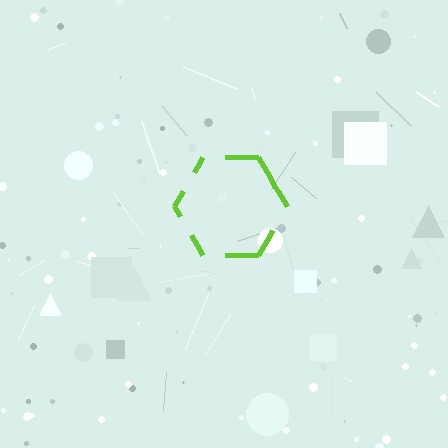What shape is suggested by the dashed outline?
The dashed outline suggests a hexagon.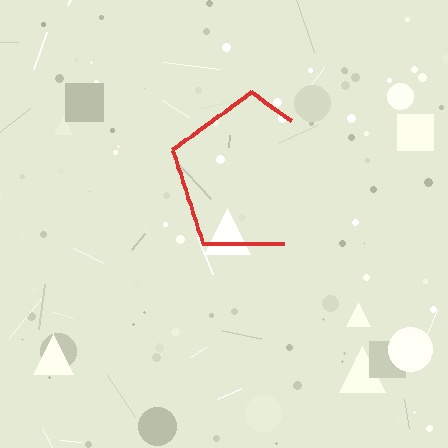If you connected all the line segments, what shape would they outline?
They would outline a pentagon.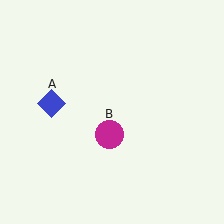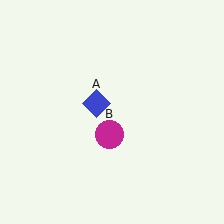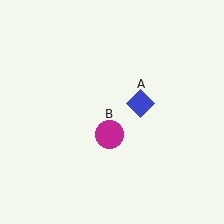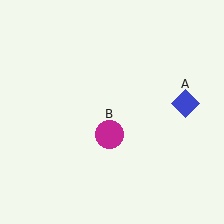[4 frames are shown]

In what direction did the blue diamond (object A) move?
The blue diamond (object A) moved right.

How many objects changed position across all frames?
1 object changed position: blue diamond (object A).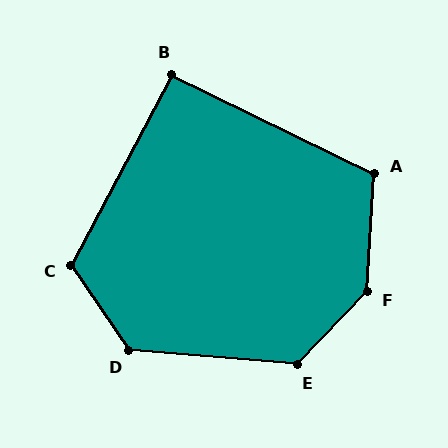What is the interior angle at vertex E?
Approximately 129 degrees (obtuse).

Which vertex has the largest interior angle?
F, at approximately 140 degrees.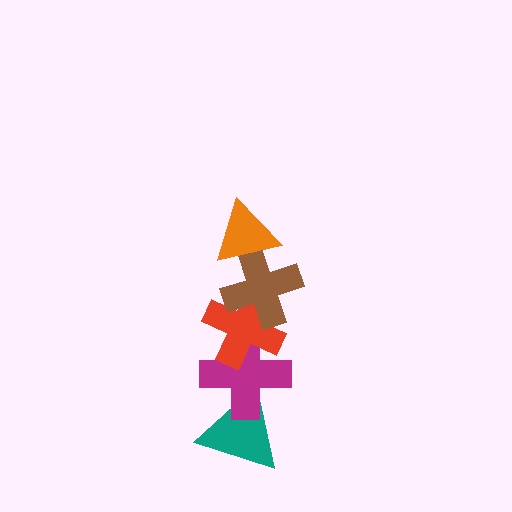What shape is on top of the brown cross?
The orange triangle is on top of the brown cross.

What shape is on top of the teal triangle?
The magenta cross is on top of the teal triangle.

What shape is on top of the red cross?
The brown cross is on top of the red cross.